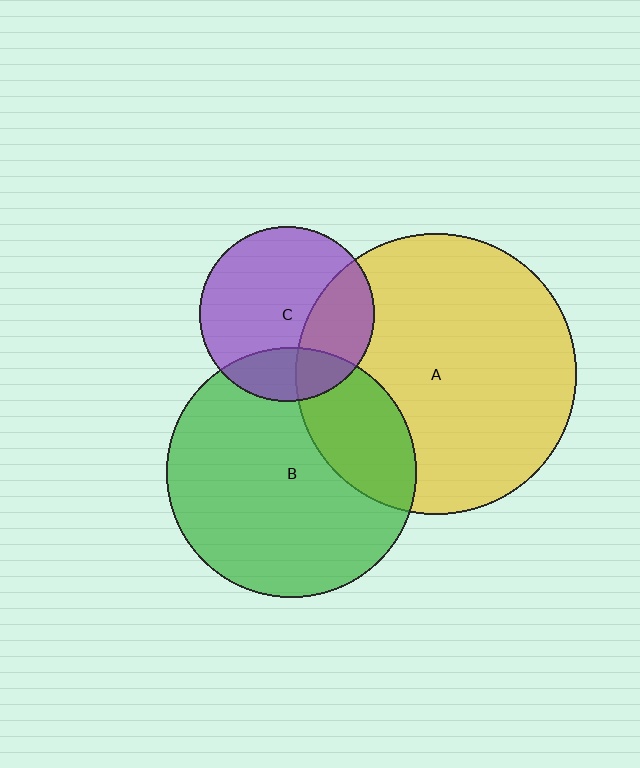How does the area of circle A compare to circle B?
Approximately 1.3 times.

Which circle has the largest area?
Circle A (yellow).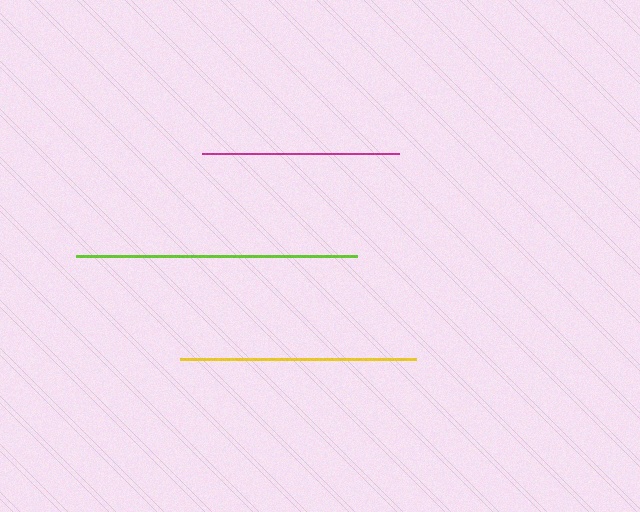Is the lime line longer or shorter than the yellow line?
The lime line is longer than the yellow line.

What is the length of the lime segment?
The lime segment is approximately 282 pixels long.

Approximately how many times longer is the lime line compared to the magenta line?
The lime line is approximately 1.4 times the length of the magenta line.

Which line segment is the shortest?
The magenta line is the shortest at approximately 197 pixels.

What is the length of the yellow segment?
The yellow segment is approximately 236 pixels long.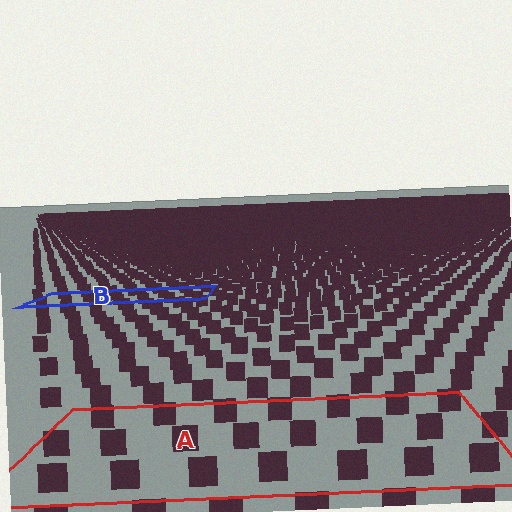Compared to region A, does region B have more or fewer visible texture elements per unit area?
Region B has more texture elements per unit area — they are packed more densely because it is farther away.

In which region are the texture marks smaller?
The texture marks are smaller in region B, because it is farther away.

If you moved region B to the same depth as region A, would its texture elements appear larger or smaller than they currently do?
They would appear larger. At a closer depth, the same texture elements are projected at a bigger on-screen size.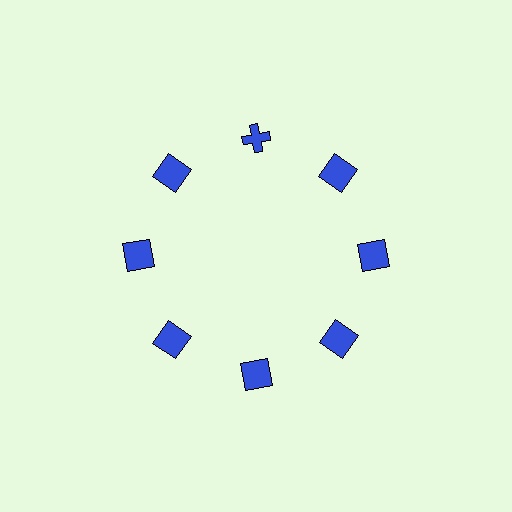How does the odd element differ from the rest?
It has a different shape: cross instead of square.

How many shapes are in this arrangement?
There are 8 shapes arranged in a ring pattern.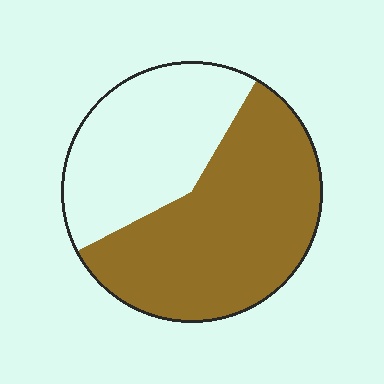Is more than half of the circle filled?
Yes.